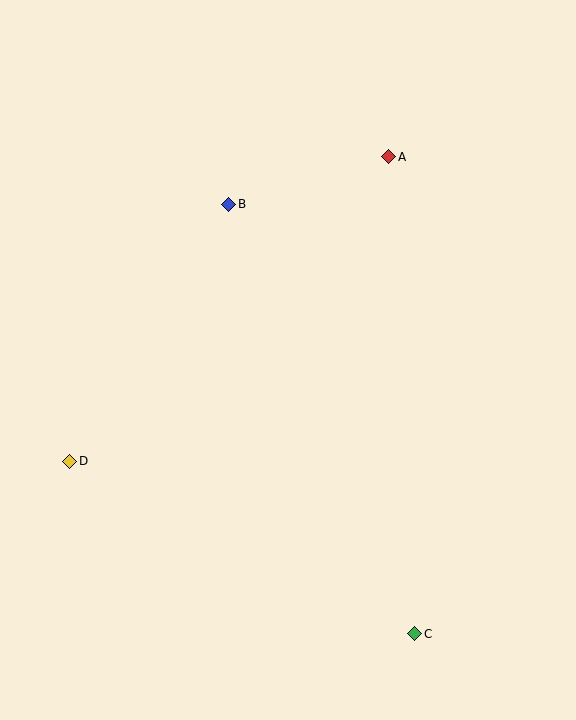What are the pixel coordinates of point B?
Point B is at (229, 204).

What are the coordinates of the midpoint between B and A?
The midpoint between B and A is at (309, 181).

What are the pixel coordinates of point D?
Point D is at (70, 461).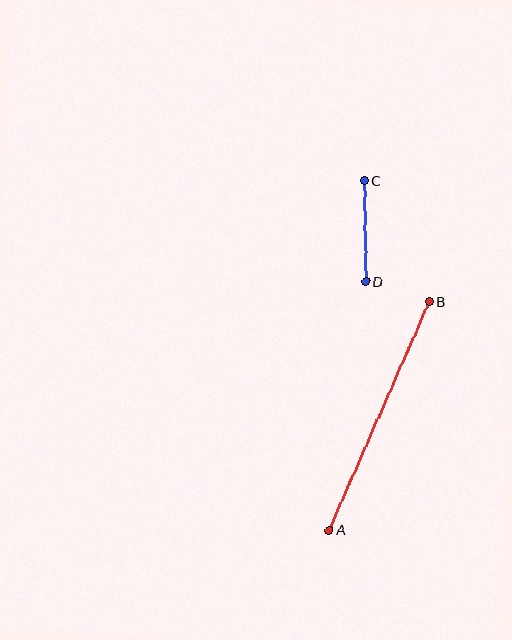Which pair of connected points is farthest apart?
Points A and B are farthest apart.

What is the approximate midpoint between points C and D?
The midpoint is at approximately (365, 231) pixels.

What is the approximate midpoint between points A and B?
The midpoint is at approximately (379, 416) pixels.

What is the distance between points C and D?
The distance is approximately 101 pixels.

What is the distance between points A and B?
The distance is approximately 249 pixels.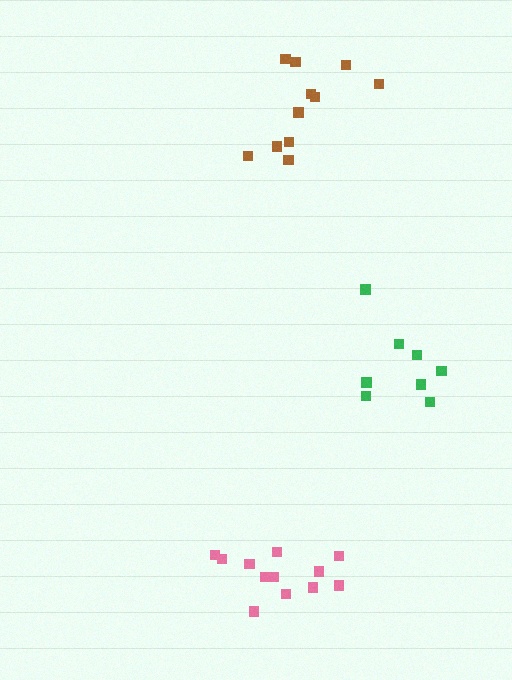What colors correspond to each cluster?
The clusters are colored: green, brown, pink.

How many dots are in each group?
Group 1: 8 dots, Group 2: 11 dots, Group 3: 12 dots (31 total).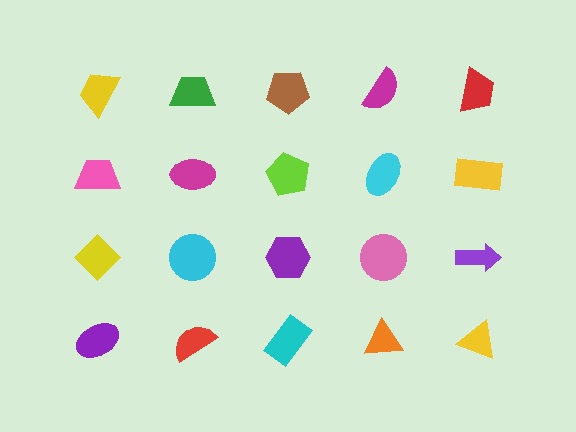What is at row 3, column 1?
A yellow diamond.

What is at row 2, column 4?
A cyan ellipse.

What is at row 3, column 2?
A cyan circle.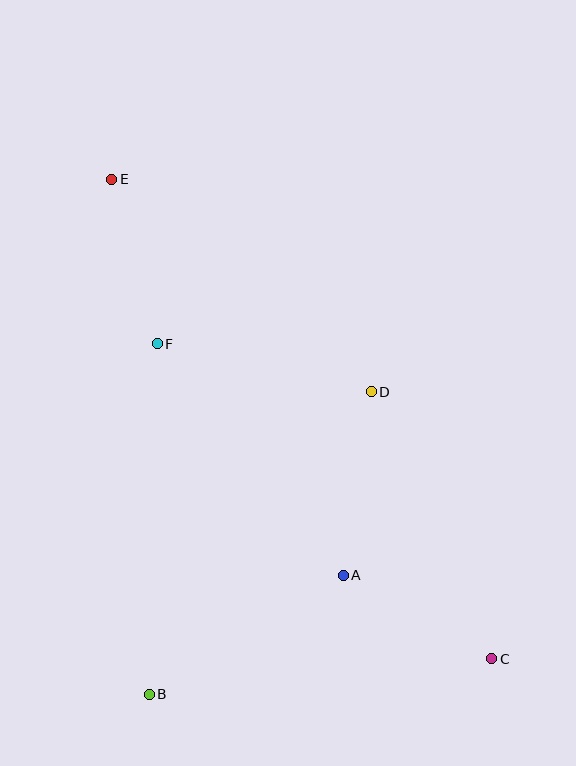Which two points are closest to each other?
Points A and C are closest to each other.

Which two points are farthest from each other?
Points C and E are farthest from each other.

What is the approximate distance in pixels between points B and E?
The distance between B and E is approximately 517 pixels.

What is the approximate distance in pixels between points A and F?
The distance between A and F is approximately 297 pixels.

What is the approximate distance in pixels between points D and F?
The distance between D and F is approximately 220 pixels.